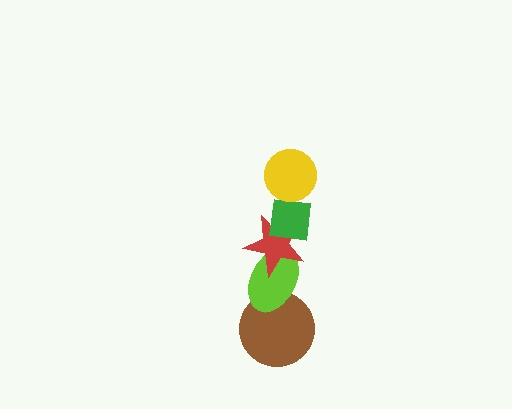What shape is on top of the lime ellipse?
The red star is on top of the lime ellipse.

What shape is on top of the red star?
The green square is on top of the red star.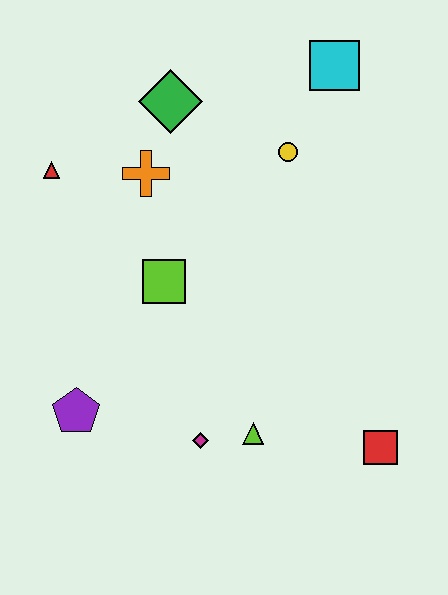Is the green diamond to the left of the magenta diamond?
Yes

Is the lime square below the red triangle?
Yes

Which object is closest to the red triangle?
The orange cross is closest to the red triangle.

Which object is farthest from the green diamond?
The red square is farthest from the green diamond.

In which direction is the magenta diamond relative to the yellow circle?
The magenta diamond is below the yellow circle.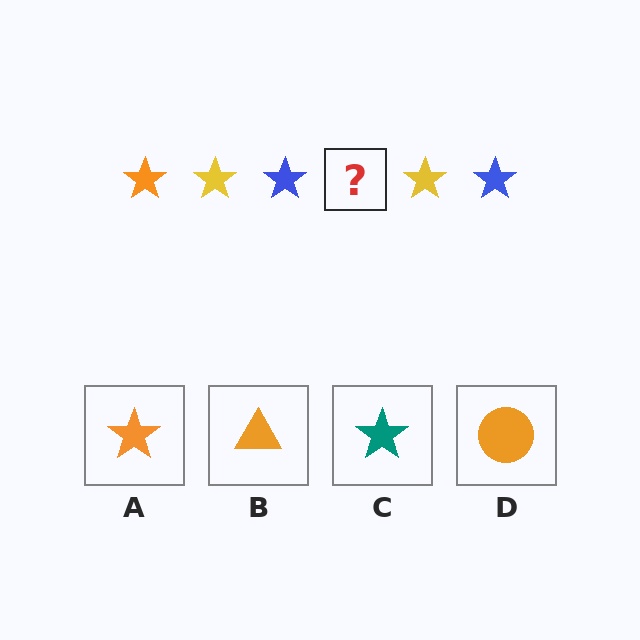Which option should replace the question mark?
Option A.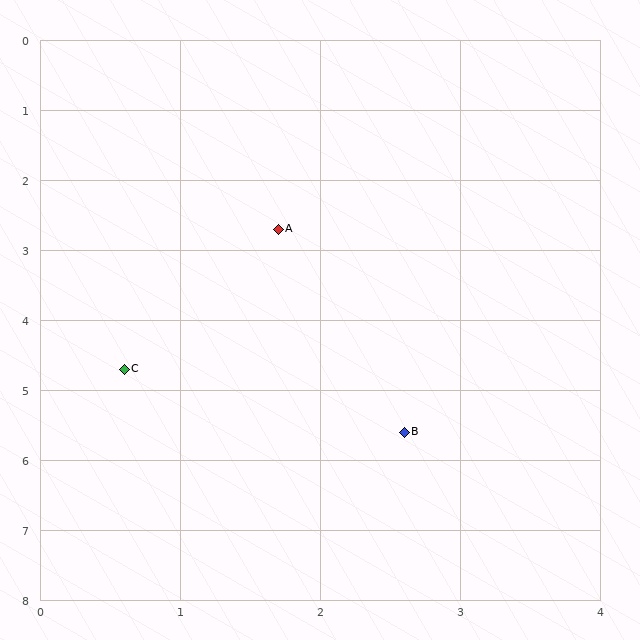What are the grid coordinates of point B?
Point B is at approximately (2.6, 5.6).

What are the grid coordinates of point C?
Point C is at approximately (0.6, 4.7).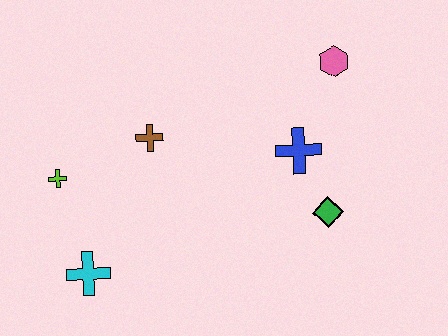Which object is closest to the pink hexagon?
The blue cross is closest to the pink hexagon.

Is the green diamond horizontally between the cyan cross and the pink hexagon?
Yes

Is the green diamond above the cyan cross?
Yes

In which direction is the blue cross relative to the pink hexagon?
The blue cross is below the pink hexagon.